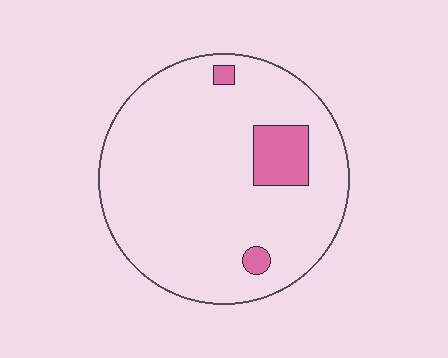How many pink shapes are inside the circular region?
3.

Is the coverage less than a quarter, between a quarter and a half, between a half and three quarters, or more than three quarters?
Less than a quarter.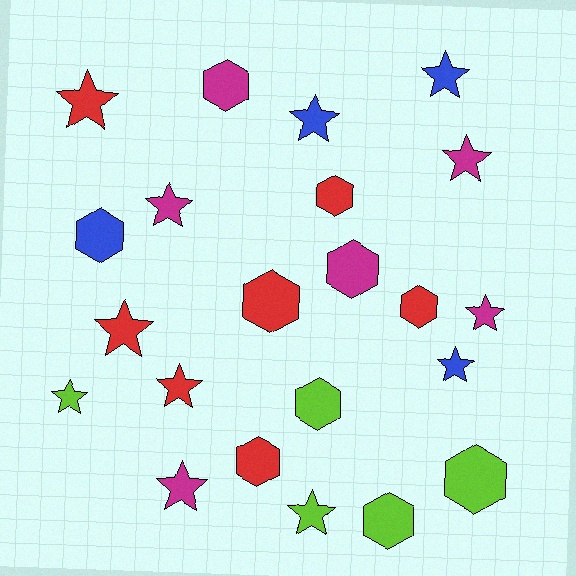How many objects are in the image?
There are 22 objects.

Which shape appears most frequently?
Star, with 12 objects.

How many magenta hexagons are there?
There are 2 magenta hexagons.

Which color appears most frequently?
Red, with 7 objects.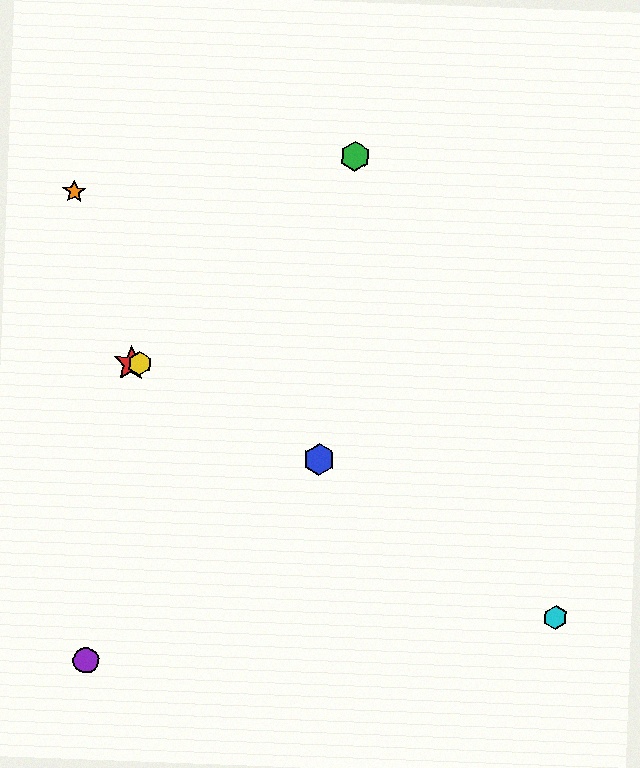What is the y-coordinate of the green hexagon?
The green hexagon is at y≈157.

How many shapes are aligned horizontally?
2 shapes (the red star, the yellow hexagon) are aligned horizontally.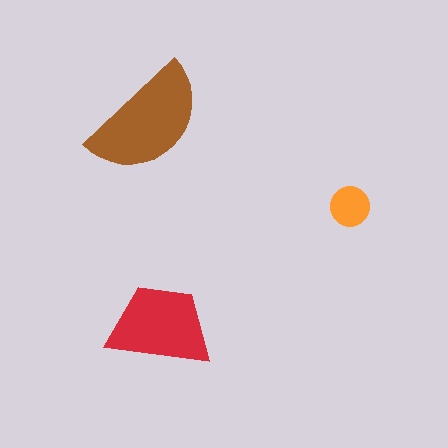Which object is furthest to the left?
The brown semicircle is leftmost.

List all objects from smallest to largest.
The orange circle, the red trapezoid, the brown semicircle.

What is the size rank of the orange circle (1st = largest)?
3rd.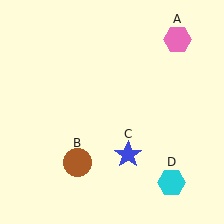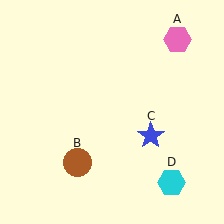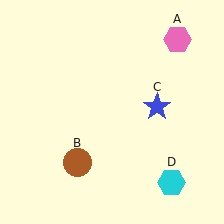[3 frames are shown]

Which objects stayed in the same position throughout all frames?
Pink hexagon (object A) and brown circle (object B) and cyan hexagon (object D) remained stationary.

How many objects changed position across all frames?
1 object changed position: blue star (object C).